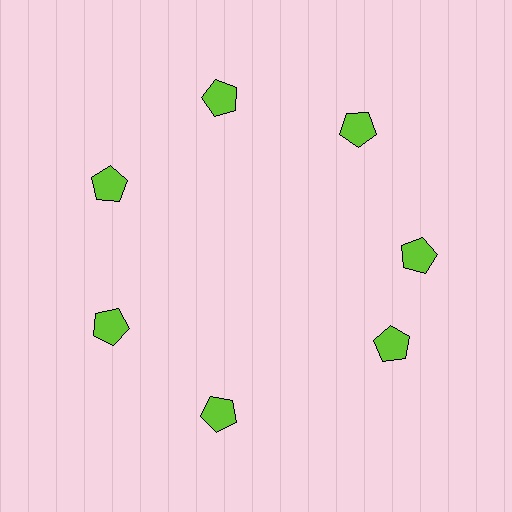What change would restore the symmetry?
The symmetry would be restored by rotating it back into even spacing with its neighbors so that all 7 pentagons sit at equal angles and equal distance from the center.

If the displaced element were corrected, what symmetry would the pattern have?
It would have 7-fold rotational symmetry — the pattern would map onto itself every 51 degrees.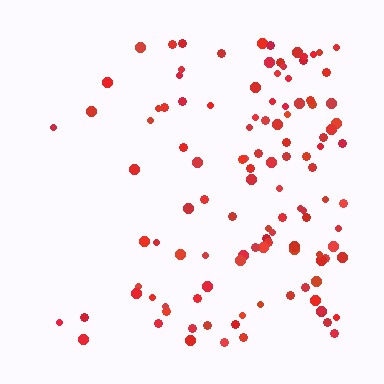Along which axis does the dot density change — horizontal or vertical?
Horizontal.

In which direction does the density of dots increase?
From left to right, with the right side densest.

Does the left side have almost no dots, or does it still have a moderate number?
Still a moderate number, just noticeably fewer than the right.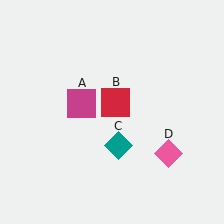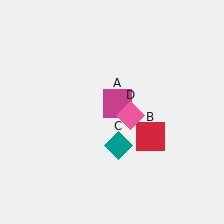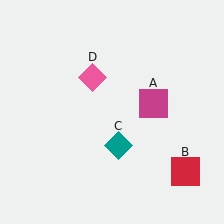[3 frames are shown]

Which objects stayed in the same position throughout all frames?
Teal diamond (object C) remained stationary.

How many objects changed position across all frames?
3 objects changed position: magenta square (object A), red square (object B), pink diamond (object D).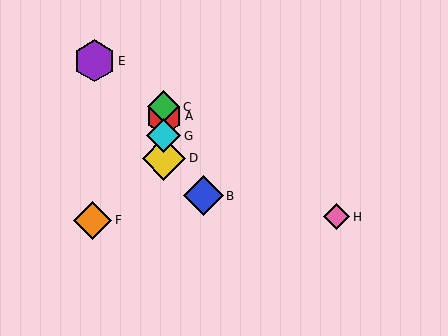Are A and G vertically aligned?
Yes, both are at x≈164.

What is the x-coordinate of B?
Object B is at x≈203.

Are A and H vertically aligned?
No, A is at x≈164 and H is at x≈336.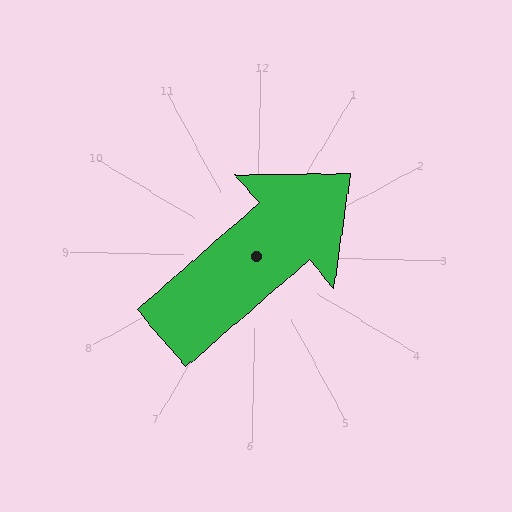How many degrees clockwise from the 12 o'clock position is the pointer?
Approximately 48 degrees.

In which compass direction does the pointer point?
Northeast.